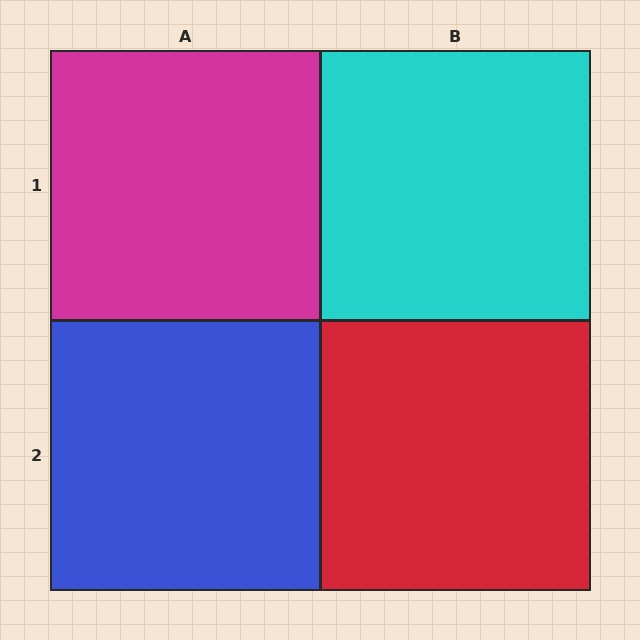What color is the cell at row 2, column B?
Red.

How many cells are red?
1 cell is red.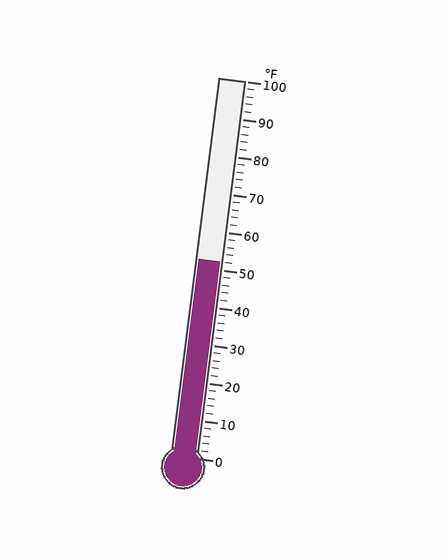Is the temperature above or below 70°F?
The temperature is below 70°F.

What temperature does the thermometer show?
The thermometer shows approximately 52°F.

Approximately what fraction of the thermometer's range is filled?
The thermometer is filled to approximately 50% of its range.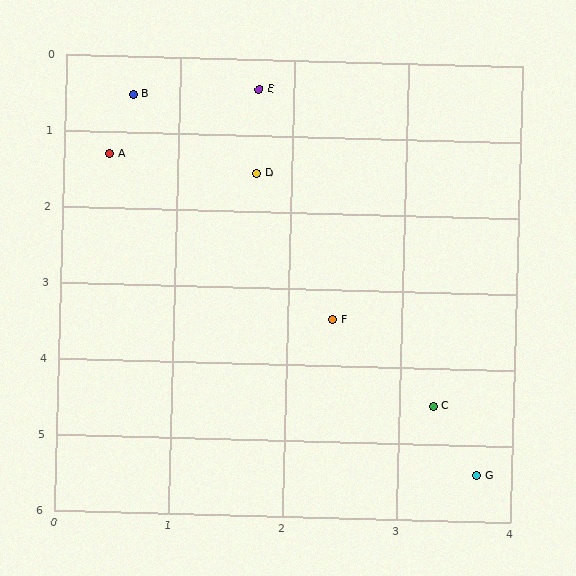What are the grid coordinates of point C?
Point C is at approximately (3.3, 4.5).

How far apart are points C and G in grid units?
Points C and G are about 1.0 grid units apart.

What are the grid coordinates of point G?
Point G is at approximately (3.7, 5.4).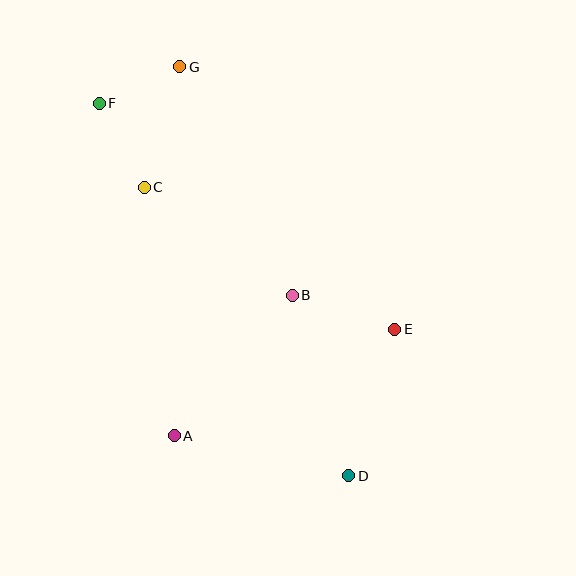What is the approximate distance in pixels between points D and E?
The distance between D and E is approximately 154 pixels.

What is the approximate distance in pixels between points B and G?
The distance between B and G is approximately 255 pixels.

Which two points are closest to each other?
Points F and G are closest to each other.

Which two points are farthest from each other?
Points D and F are farthest from each other.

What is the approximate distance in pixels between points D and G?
The distance between D and G is approximately 443 pixels.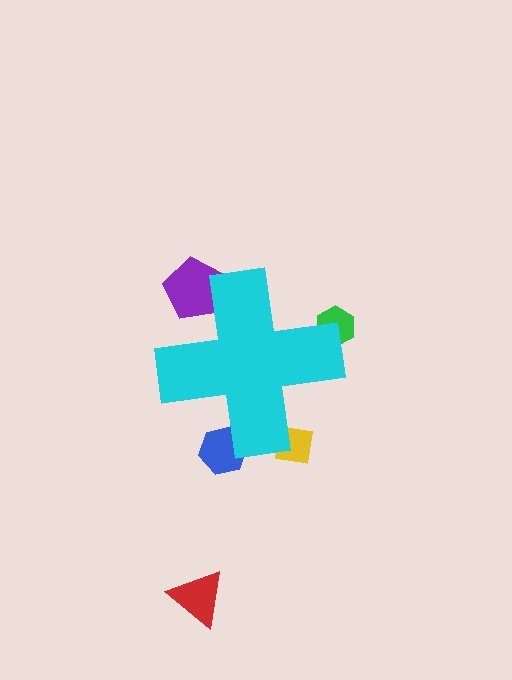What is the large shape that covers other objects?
A cyan cross.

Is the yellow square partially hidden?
Yes, the yellow square is partially hidden behind the cyan cross.